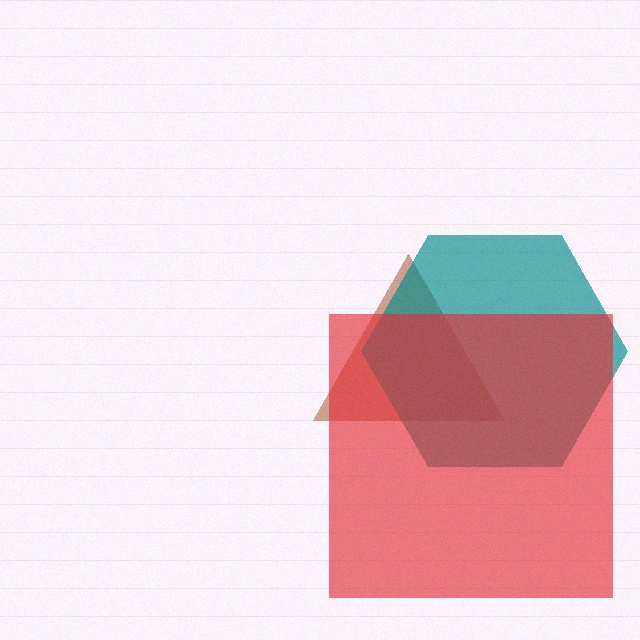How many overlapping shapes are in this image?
There are 3 overlapping shapes in the image.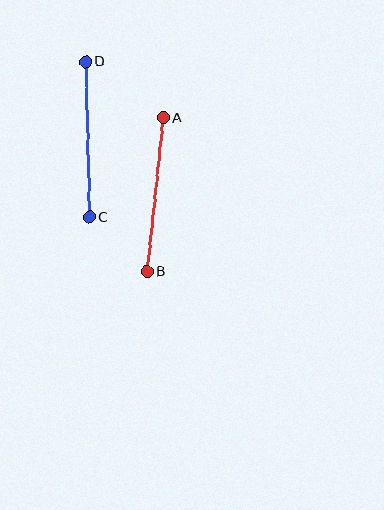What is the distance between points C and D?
The distance is approximately 156 pixels.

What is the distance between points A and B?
The distance is approximately 154 pixels.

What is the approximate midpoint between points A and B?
The midpoint is at approximately (155, 195) pixels.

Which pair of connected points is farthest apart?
Points C and D are farthest apart.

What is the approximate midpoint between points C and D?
The midpoint is at approximately (87, 139) pixels.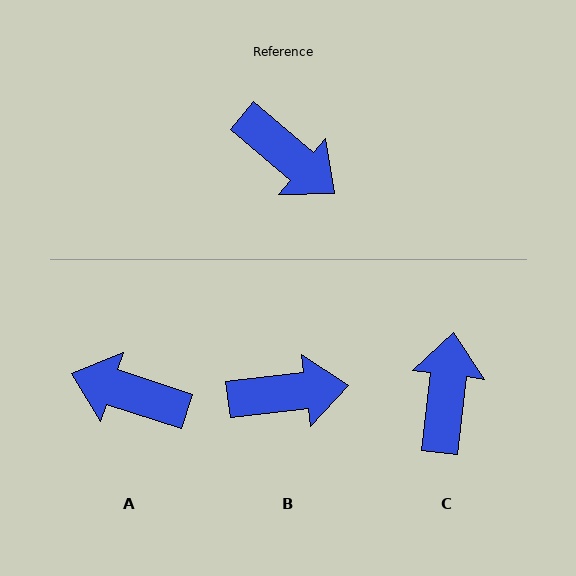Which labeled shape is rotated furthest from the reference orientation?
A, about 158 degrees away.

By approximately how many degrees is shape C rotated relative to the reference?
Approximately 123 degrees counter-clockwise.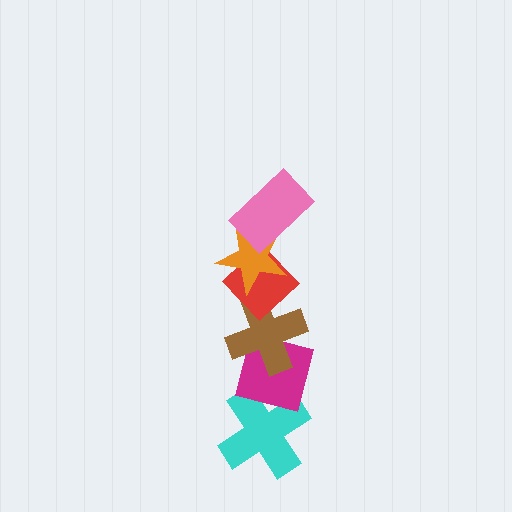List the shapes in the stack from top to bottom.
From top to bottom: the pink rectangle, the orange star, the red diamond, the brown cross, the magenta square, the cyan cross.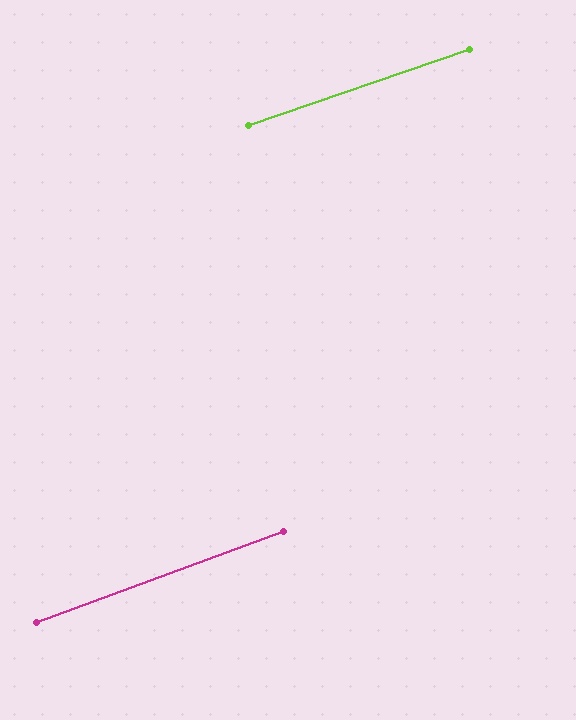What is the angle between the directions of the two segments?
Approximately 1 degree.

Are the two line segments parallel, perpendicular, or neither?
Parallel — their directions differ by only 1.3°.